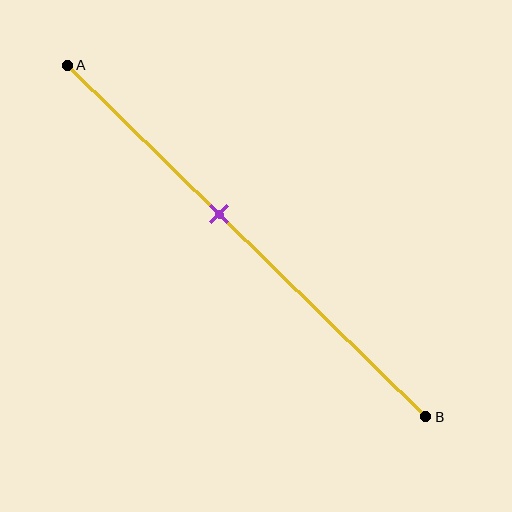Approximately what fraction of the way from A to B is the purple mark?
The purple mark is approximately 40% of the way from A to B.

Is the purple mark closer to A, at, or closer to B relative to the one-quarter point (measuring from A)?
The purple mark is closer to point B than the one-quarter point of segment AB.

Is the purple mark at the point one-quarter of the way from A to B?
No, the mark is at about 40% from A, not at the 25% one-quarter point.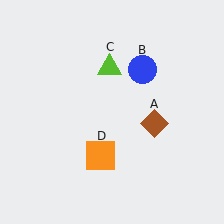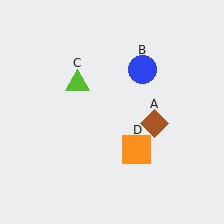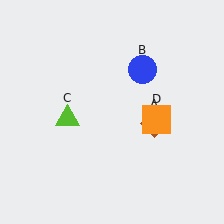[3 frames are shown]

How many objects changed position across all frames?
2 objects changed position: lime triangle (object C), orange square (object D).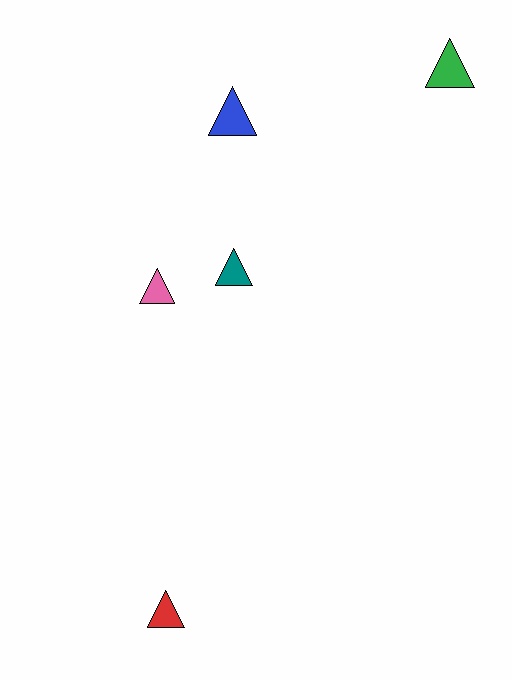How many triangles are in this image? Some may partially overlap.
There are 5 triangles.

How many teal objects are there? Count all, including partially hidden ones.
There is 1 teal object.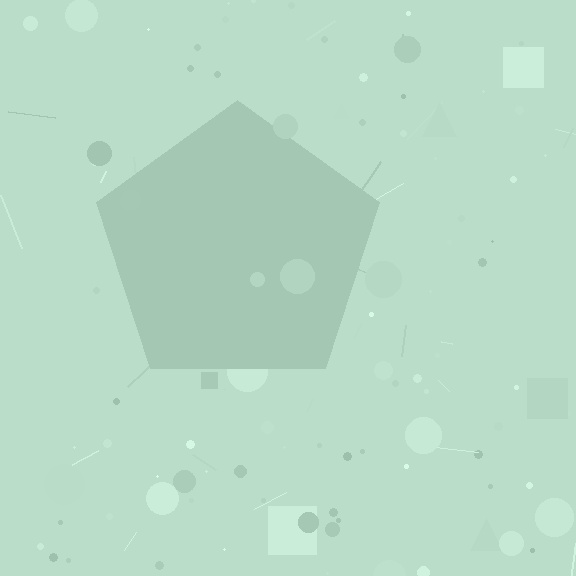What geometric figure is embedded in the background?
A pentagon is embedded in the background.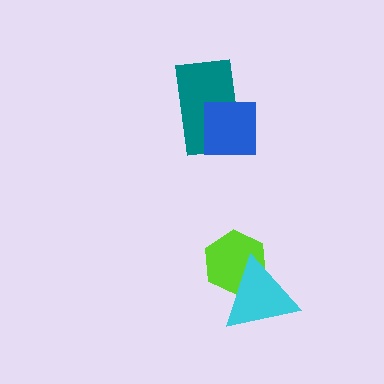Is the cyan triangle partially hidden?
No, no other shape covers it.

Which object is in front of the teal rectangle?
The blue square is in front of the teal rectangle.